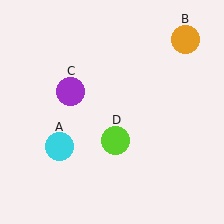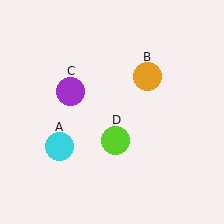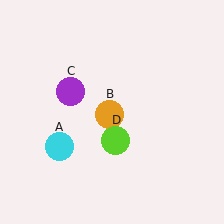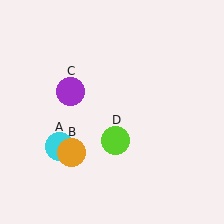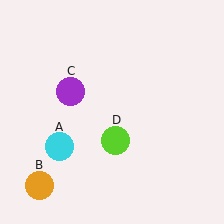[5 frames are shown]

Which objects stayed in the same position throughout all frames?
Cyan circle (object A) and purple circle (object C) and lime circle (object D) remained stationary.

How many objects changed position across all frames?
1 object changed position: orange circle (object B).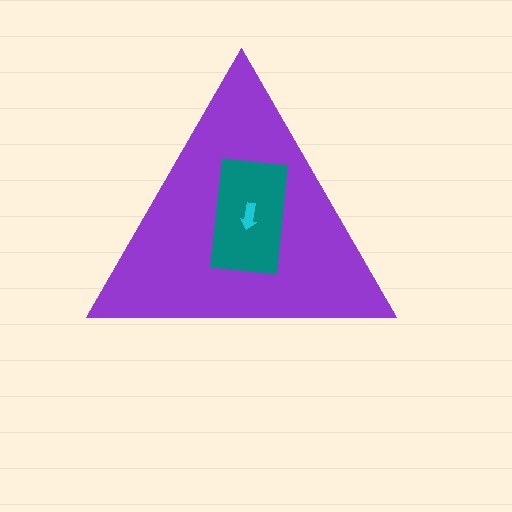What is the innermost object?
The cyan arrow.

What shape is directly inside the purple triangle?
The teal rectangle.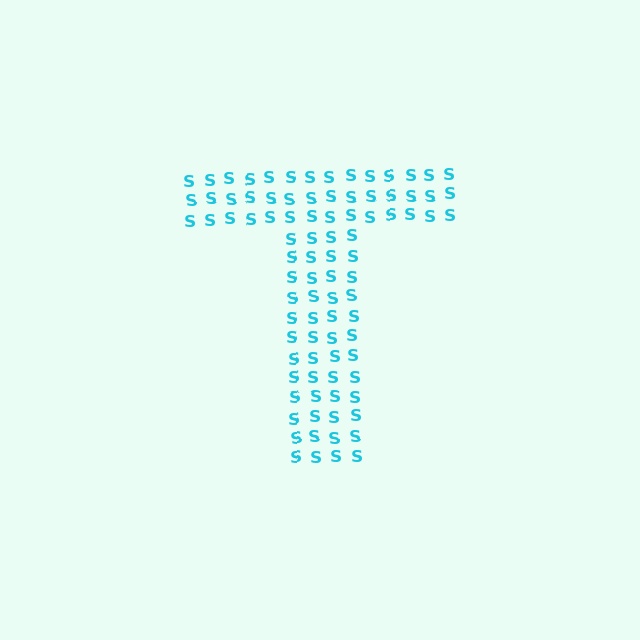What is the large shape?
The large shape is the letter T.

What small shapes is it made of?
It is made of small letter S's.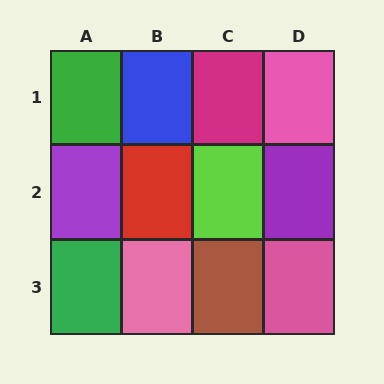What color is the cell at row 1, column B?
Blue.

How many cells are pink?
3 cells are pink.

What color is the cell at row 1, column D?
Pink.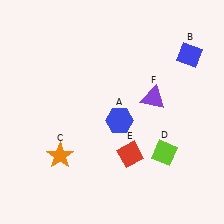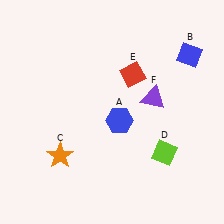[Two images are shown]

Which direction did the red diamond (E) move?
The red diamond (E) moved up.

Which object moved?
The red diamond (E) moved up.